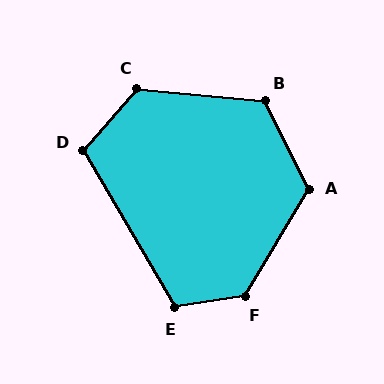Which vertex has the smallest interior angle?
D, at approximately 108 degrees.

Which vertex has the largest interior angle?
F, at approximately 130 degrees.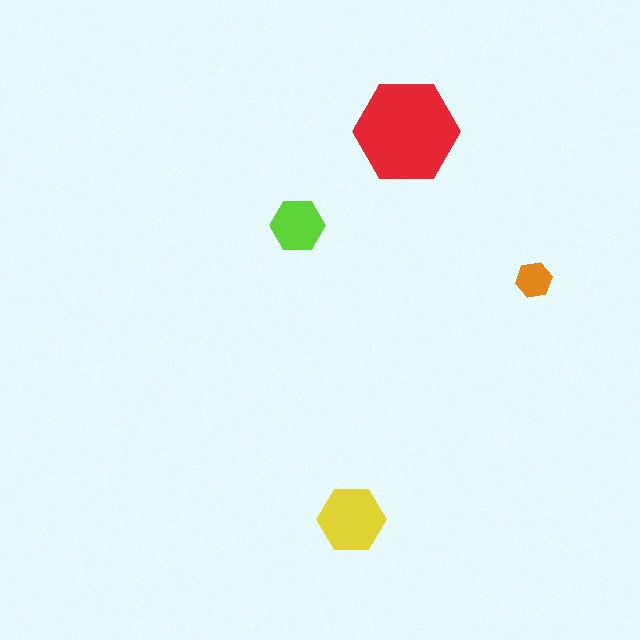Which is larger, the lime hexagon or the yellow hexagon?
The yellow one.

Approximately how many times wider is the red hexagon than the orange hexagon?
About 3 times wider.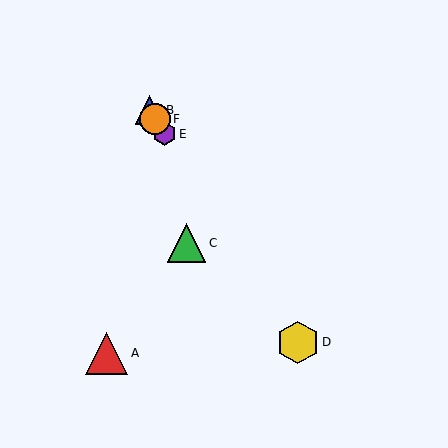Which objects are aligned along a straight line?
Objects B, D, E, F are aligned along a straight line.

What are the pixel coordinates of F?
Object F is at (155, 119).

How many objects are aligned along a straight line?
4 objects (B, D, E, F) are aligned along a straight line.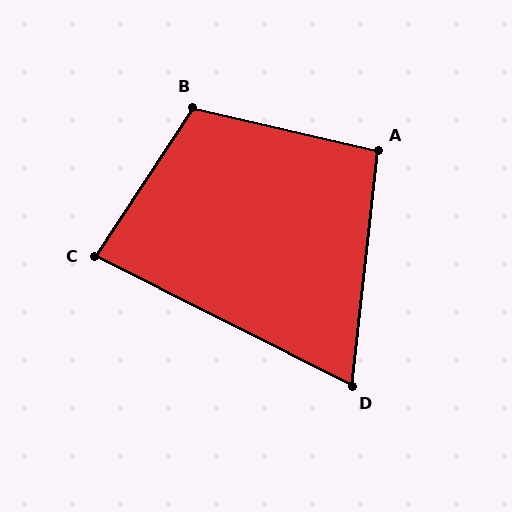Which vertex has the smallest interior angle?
D, at approximately 70 degrees.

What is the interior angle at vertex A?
Approximately 97 degrees (obtuse).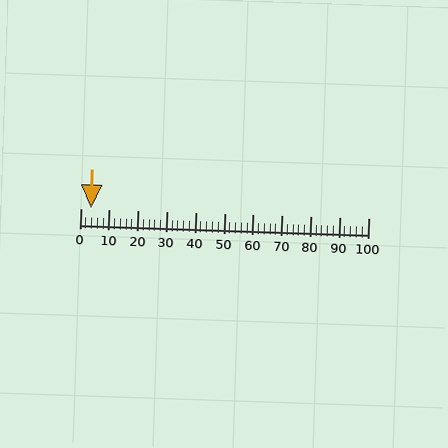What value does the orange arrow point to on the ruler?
The orange arrow points to approximately 4.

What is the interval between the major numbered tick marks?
The major tick marks are spaced 10 units apart.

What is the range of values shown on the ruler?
The ruler shows values from 0 to 100.